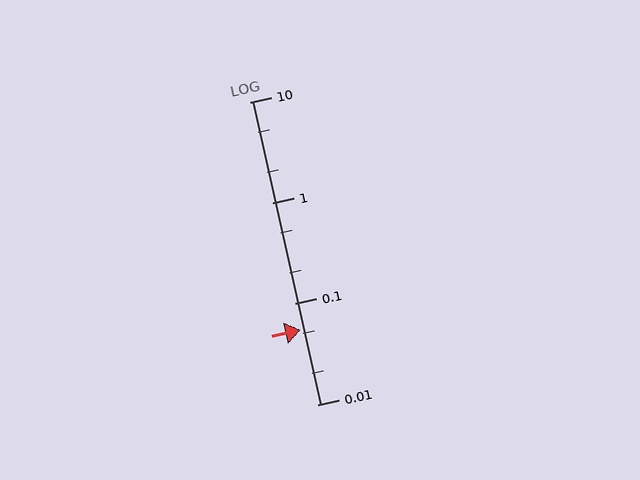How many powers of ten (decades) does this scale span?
The scale spans 3 decades, from 0.01 to 10.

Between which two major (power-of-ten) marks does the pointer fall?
The pointer is between 0.01 and 0.1.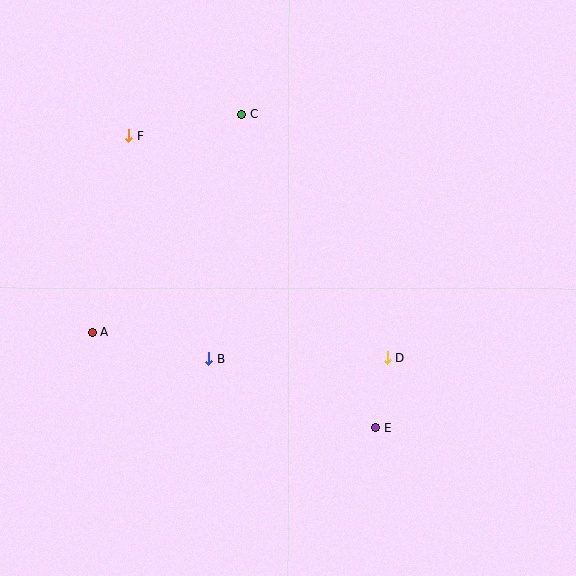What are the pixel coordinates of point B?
Point B is at (209, 358).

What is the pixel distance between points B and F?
The distance between B and F is 237 pixels.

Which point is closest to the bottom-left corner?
Point A is closest to the bottom-left corner.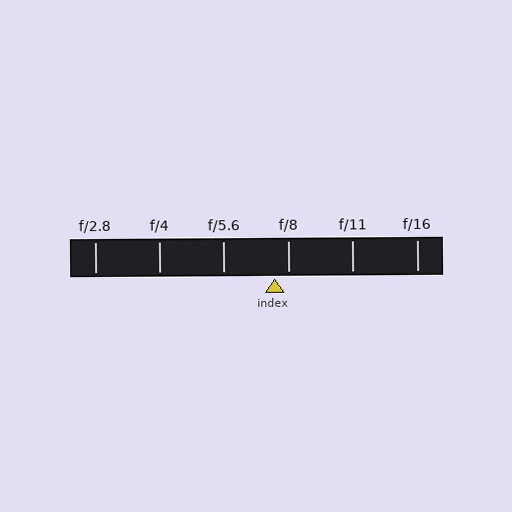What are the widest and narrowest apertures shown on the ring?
The widest aperture shown is f/2.8 and the narrowest is f/16.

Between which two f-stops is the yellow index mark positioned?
The index mark is between f/5.6 and f/8.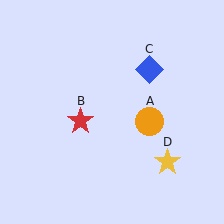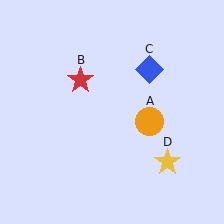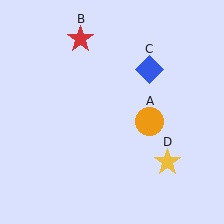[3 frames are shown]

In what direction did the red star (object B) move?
The red star (object B) moved up.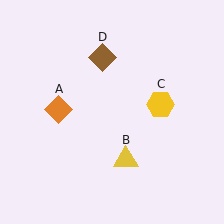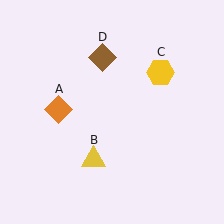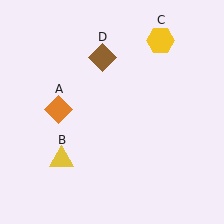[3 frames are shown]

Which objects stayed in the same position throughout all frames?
Orange diamond (object A) and brown diamond (object D) remained stationary.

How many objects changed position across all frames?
2 objects changed position: yellow triangle (object B), yellow hexagon (object C).